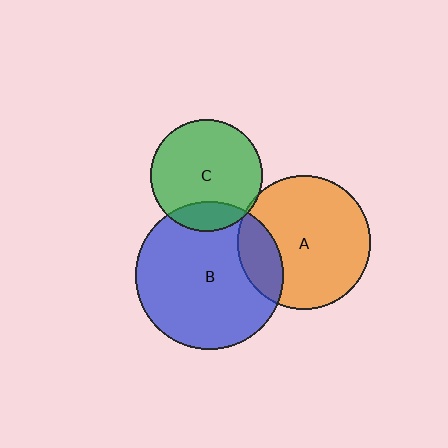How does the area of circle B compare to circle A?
Approximately 1.2 times.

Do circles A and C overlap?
Yes.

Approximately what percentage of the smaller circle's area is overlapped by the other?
Approximately 5%.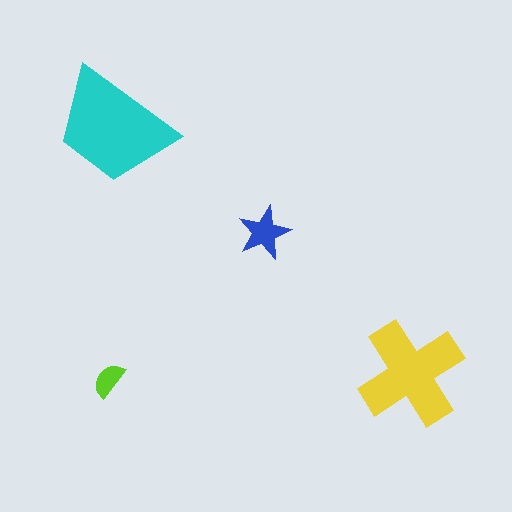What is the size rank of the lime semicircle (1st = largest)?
4th.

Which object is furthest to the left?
The lime semicircle is leftmost.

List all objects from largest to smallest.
The cyan trapezoid, the yellow cross, the blue star, the lime semicircle.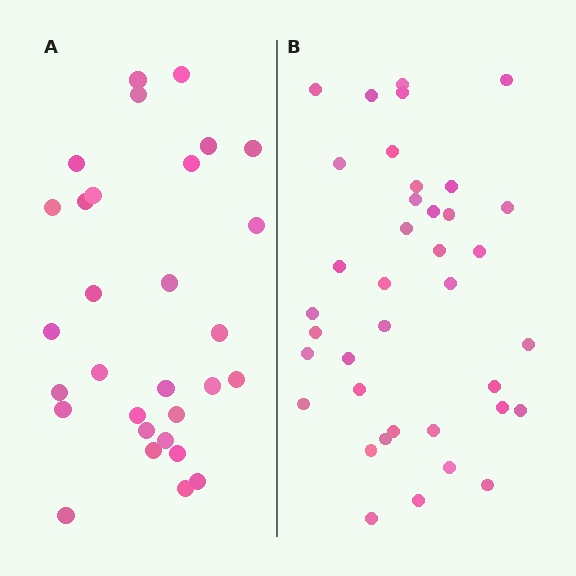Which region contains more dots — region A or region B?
Region B (the right region) has more dots.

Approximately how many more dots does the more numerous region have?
Region B has roughly 8 or so more dots than region A.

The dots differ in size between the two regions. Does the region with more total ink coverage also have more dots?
No. Region A has more total ink coverage because its dots are larger, but region B actually contains more individual dots. Total area can be misleading — the number of items is what matters here.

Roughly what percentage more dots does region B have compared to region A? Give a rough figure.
About 25% more.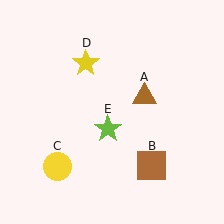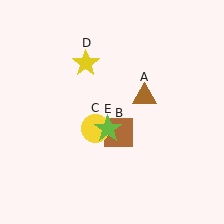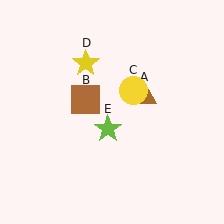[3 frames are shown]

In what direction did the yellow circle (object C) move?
The yellow circle (object C) moved up and to the right.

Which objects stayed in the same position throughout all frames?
Brown triangle (object A) and yellow star (object D) and lime star (object E) remained stationary.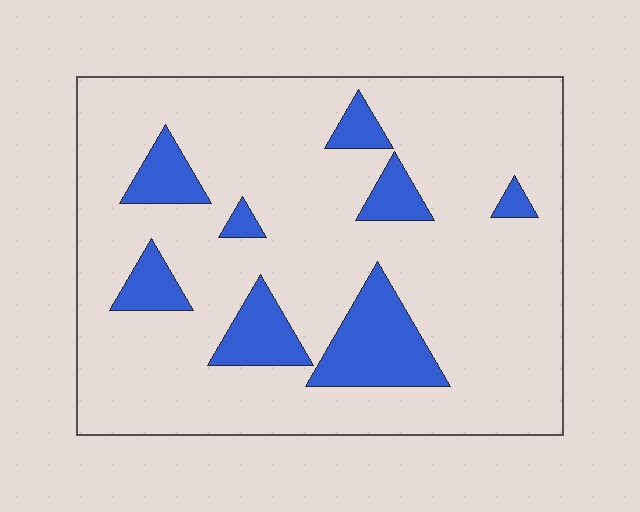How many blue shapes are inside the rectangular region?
8.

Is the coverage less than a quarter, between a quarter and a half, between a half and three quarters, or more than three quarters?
Less than a quarter.